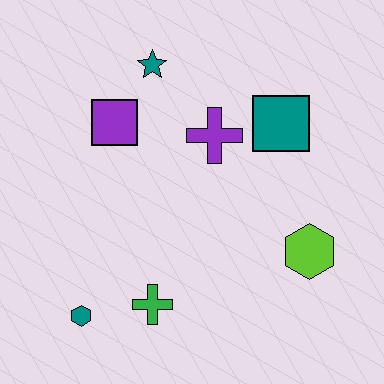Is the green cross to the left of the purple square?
No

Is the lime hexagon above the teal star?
No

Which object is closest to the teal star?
The purple square is closest to the teal star.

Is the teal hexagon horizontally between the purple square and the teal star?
No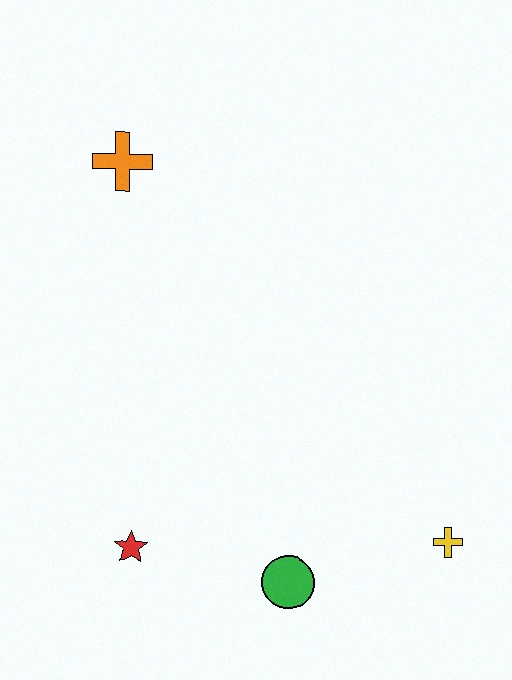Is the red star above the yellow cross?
No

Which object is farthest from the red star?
The orange cross is farthest from the red star.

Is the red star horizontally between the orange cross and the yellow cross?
Yes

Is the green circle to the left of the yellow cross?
Yes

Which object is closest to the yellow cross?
The green circle is closest to the yellow cross.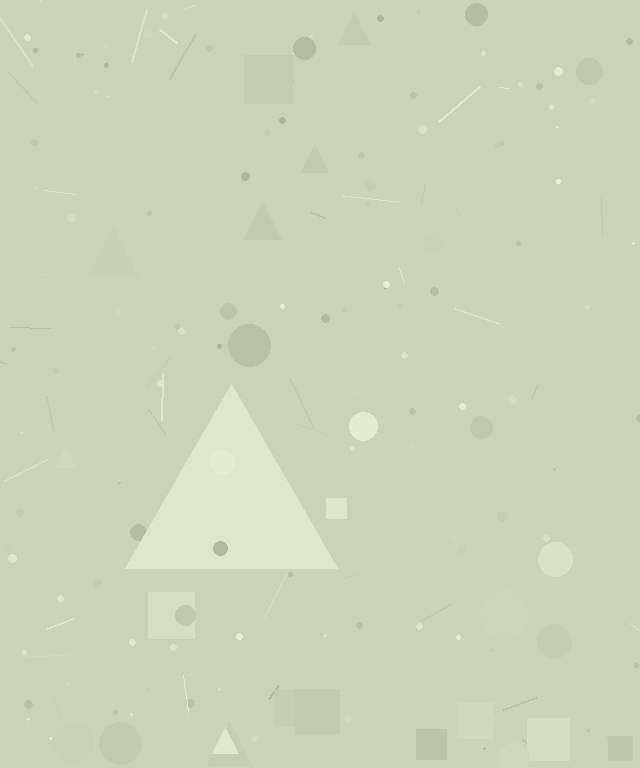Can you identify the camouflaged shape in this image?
The camouflaged shape is a triangle.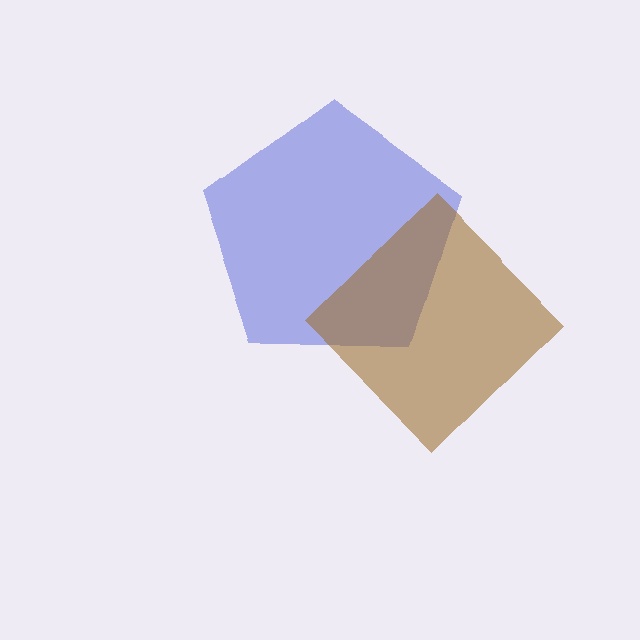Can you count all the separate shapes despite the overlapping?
Yes, there are 2 separate shapes.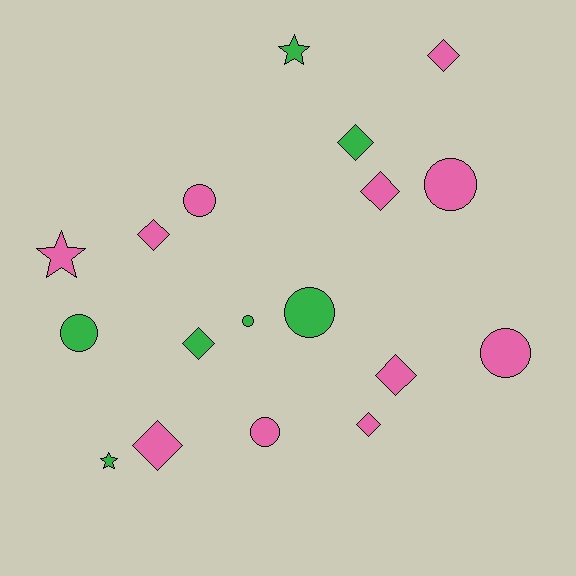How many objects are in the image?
There are 18 objects.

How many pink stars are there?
There is 1 pink star.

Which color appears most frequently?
Pink, with 11 objects.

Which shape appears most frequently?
Diamond, with 8 objects.